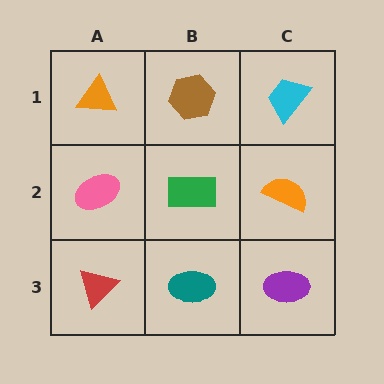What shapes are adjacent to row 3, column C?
An orange semicircle (row 2, column C), a teal ellipse (row 3, column B).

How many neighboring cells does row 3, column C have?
2.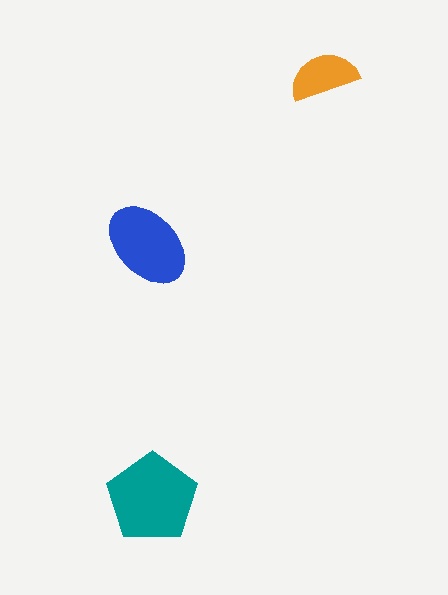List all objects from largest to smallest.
The teal pentagon, the blue ellipse, the orange semicircle.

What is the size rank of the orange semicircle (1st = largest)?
3rd.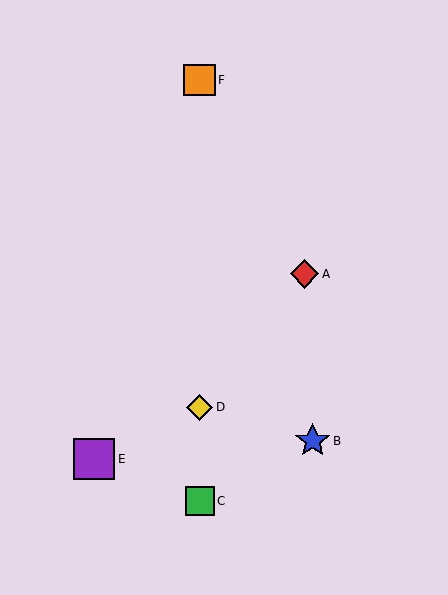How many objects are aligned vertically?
3 objects (C, D, F) are aligned vertically.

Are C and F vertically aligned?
Yes, both are at x≈200.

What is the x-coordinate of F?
Object F is at x≈200.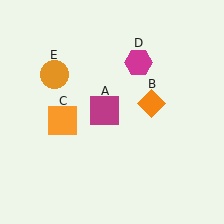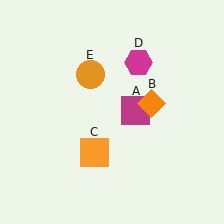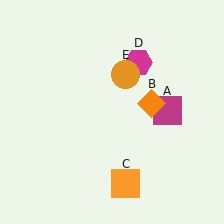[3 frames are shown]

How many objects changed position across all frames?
3 objects changed position: magenta square (object A), orange square (object C), orange circle (object E).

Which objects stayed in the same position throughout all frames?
Orange diamond (object B) and magenta hexagon (object D) remained stationary.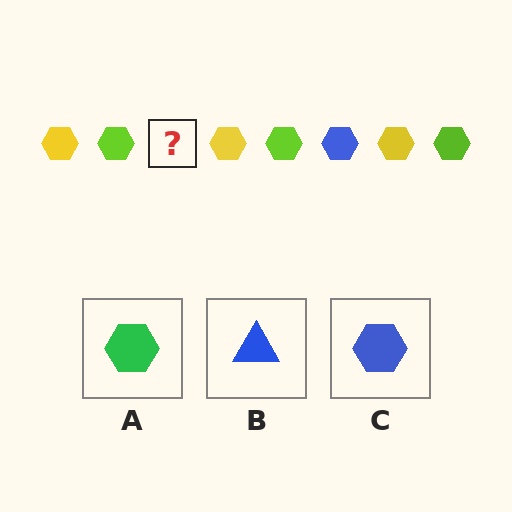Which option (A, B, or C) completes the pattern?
C.